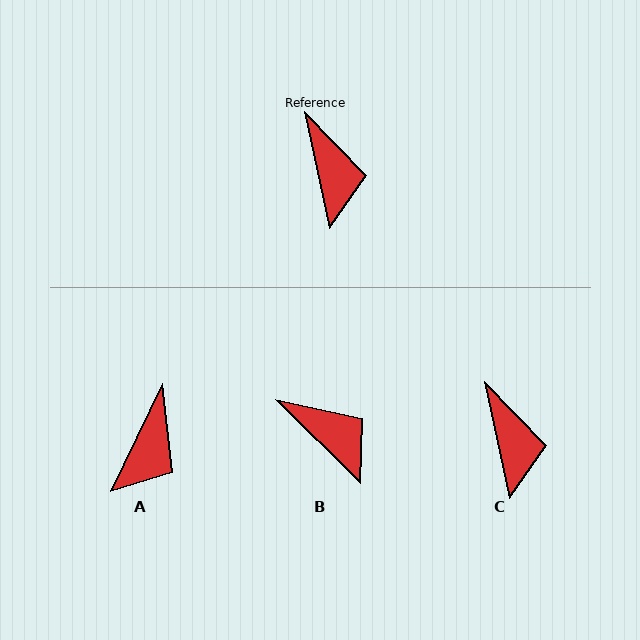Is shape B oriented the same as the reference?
No, it is off by about 34 degrees.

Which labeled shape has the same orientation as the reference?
C.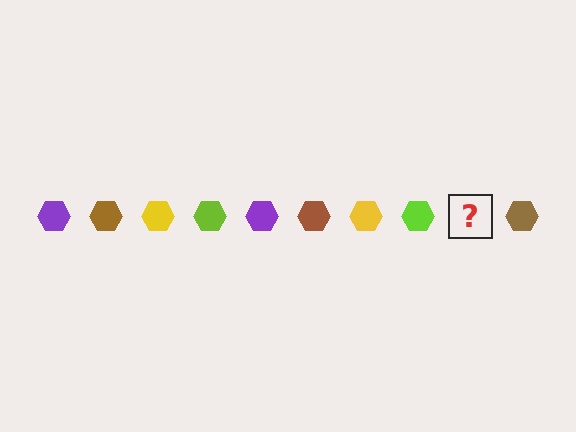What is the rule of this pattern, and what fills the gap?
The rule is that the pattern cycles through purple, brown, yellow, lime hexagons. The gap should be filled with a purple hexagon.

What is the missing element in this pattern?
The missing element is a purple hexagon.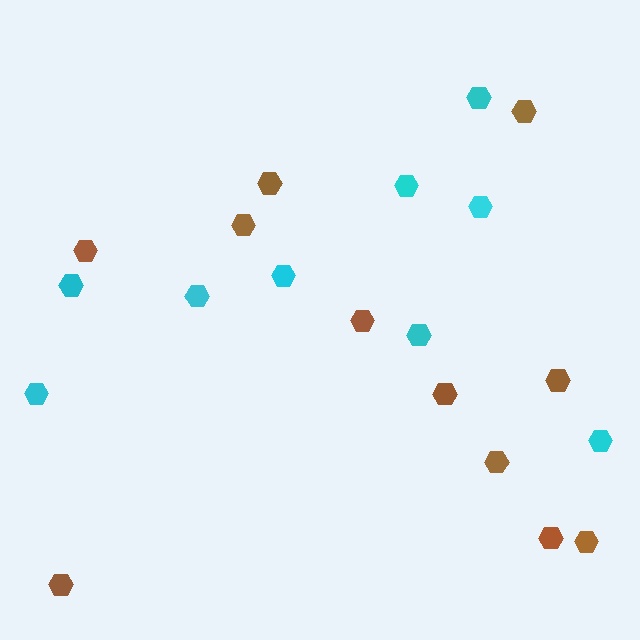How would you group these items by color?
There are 2 groups: one group of brown hexagons (11) and one group of cyan hexagons (9).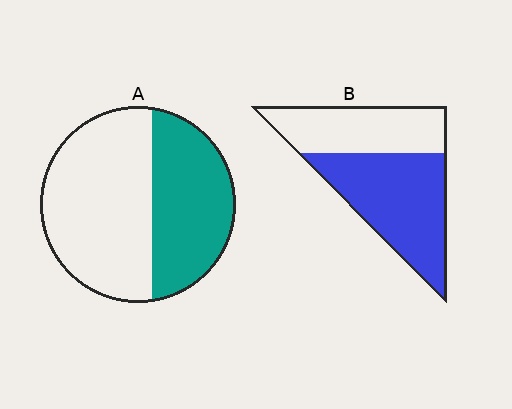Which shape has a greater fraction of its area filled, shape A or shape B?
Shape B.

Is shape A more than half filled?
No.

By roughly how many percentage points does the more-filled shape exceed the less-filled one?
By roughly 15 percentage points (B over A).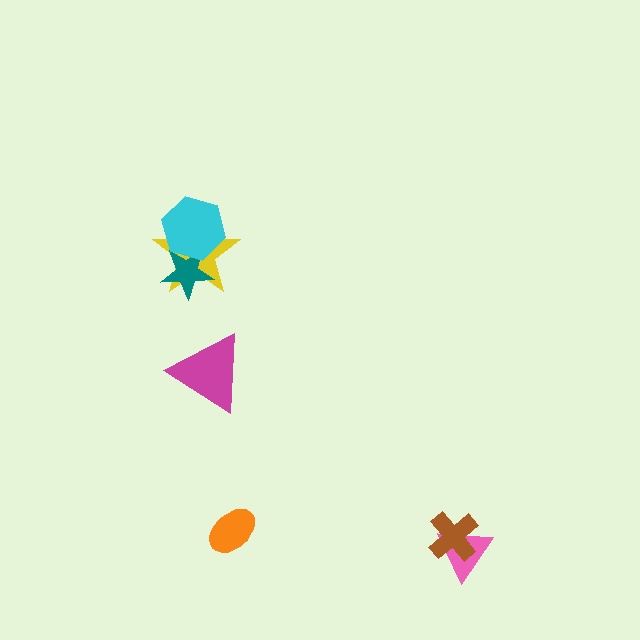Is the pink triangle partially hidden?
Yes, it is partially covered by another shape.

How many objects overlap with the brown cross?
1 object overlaps with the brown cross.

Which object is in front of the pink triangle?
The brown cross is in front of the pink triangle.